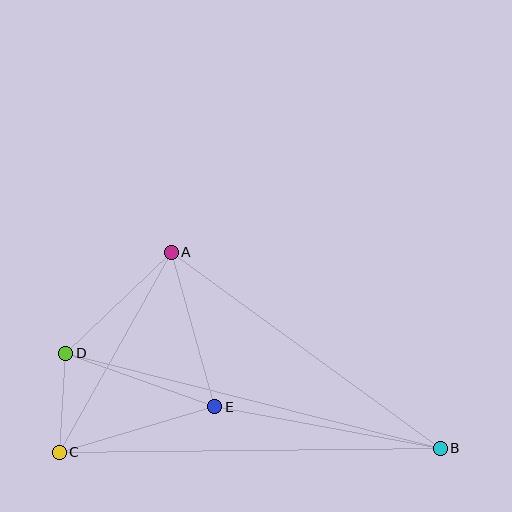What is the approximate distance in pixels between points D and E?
The distance between D and E is approximately 159 pixels.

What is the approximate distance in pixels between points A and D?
The distance between A and D is approximately 146 pixels.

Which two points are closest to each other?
Points C and D are closest to each other.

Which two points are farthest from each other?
Points B and D are farthest from each other.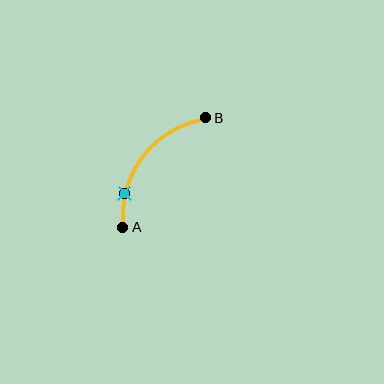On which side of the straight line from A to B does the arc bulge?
The arc bulges above and to the left of the straight line connecting A and B.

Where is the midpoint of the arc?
The arc midpoint is the point on the curve farthest from the straight line joining A and B. It sits above and to the left of that line.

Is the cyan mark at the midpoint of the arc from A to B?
No. The cyan mark lies on the arc but is closer to endpoint A. The arc midpoint would be at the point on the curve equidistant along the arc from both A and B.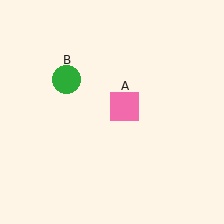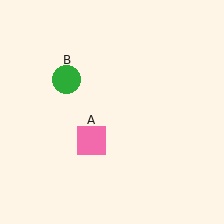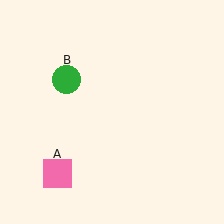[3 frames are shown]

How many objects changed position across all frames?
1 object changed position: pink square (object A).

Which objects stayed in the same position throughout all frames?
Green circle (object B) remained stationary.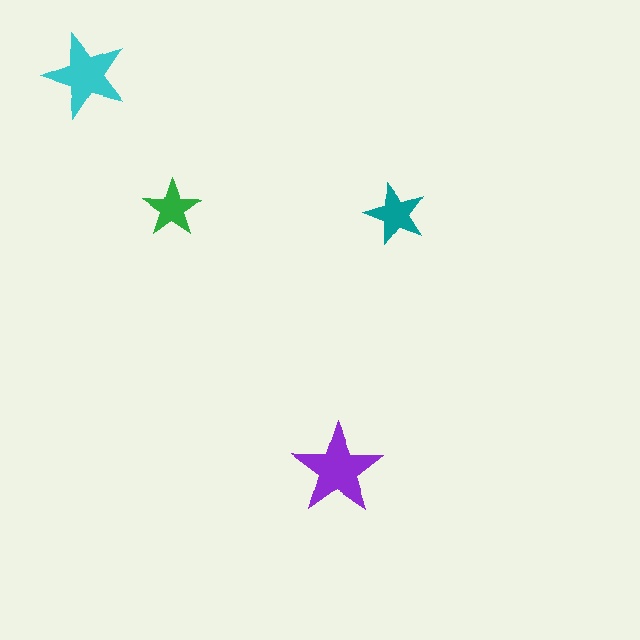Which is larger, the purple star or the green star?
The purple one.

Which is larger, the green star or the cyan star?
The cyan one.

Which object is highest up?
The cyan star is topmost.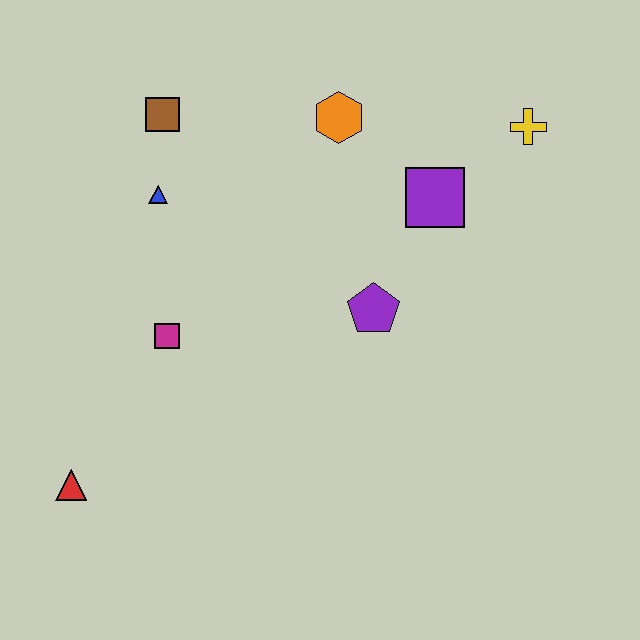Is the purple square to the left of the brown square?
No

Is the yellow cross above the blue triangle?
Yes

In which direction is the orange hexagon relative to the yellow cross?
The orange hexagon is to the left of the yellow cross.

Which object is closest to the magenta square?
The blue triangle is closest to the magenta square.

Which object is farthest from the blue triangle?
The yellow cross is farthest from the blue triangle.